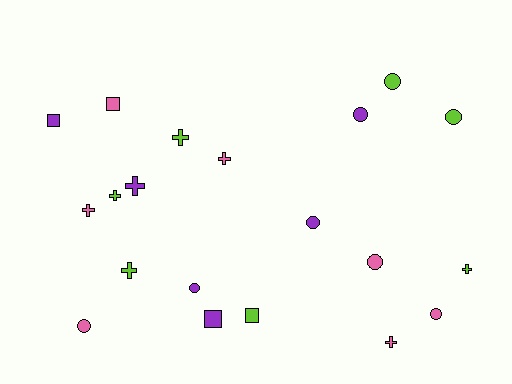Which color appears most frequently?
Lime, with 7 objects.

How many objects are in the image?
There are 20 objects.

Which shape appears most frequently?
Cross, with 8 objects.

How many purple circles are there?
There are 3 purple circles.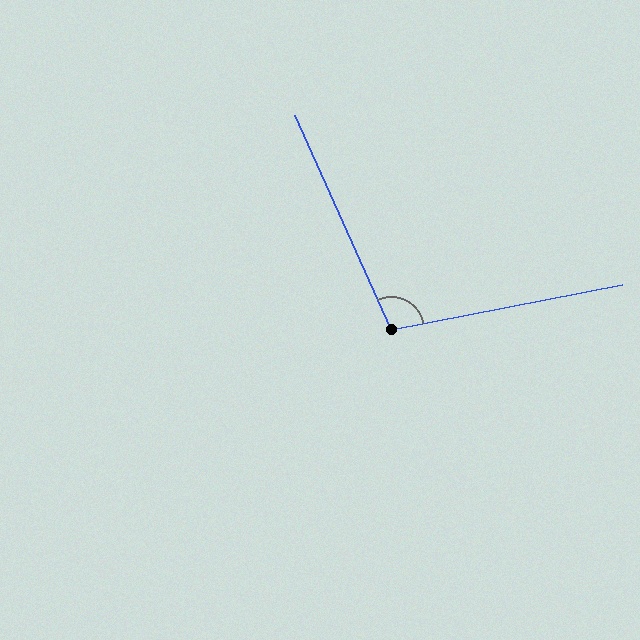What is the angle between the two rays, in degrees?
Approximately 103 degrees.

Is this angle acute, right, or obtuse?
It is obtuse.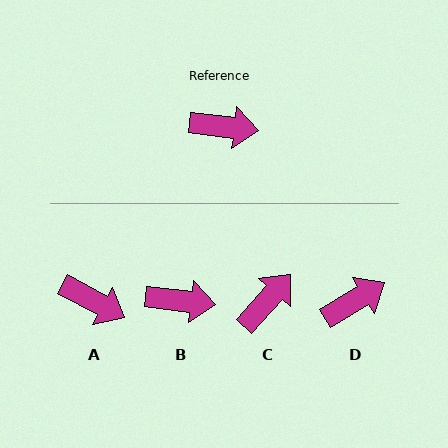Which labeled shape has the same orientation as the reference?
B.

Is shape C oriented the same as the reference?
No, it is off by about 54 degrees.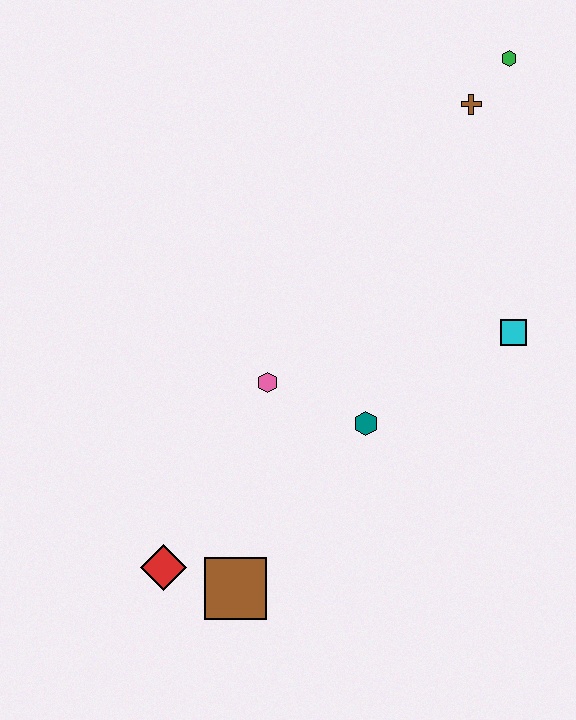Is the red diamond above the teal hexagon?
No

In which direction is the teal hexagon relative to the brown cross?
The teal hexagon is below the brown cross.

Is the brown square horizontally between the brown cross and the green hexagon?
No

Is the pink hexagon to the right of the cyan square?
No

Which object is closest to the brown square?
The red diamond is closest to the brown square.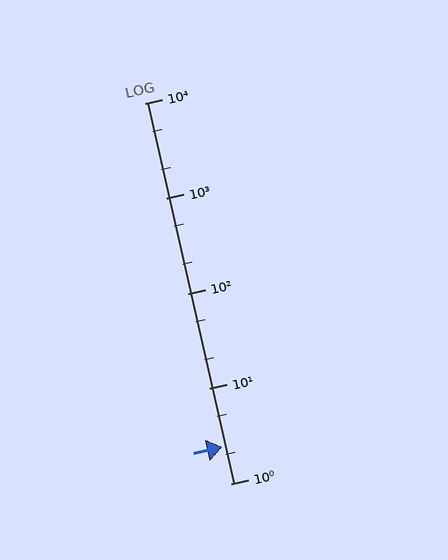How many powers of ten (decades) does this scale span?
The scale spans 4 decades, from 1 to 10000.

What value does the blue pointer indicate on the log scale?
The pointer indicates approximately 2.4.